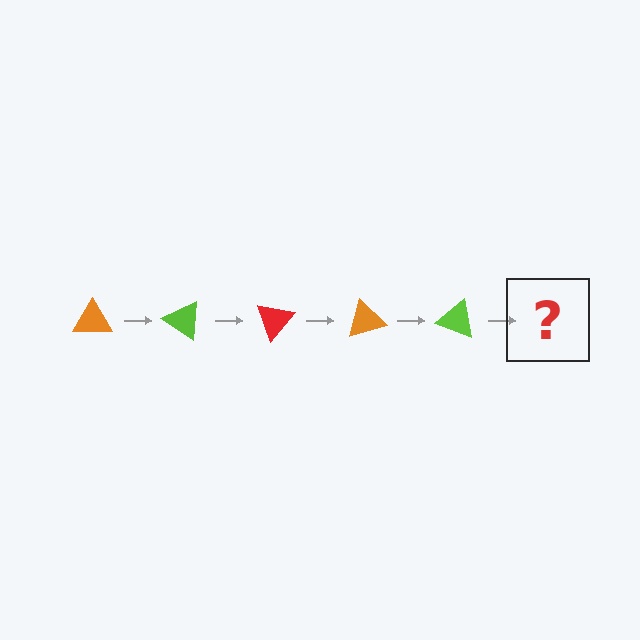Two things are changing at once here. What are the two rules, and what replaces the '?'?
The two rules are that it rotates 35 degrees each step and the color cycles through orange, lime, and red. The '?' should be a red triangle, rotated 175 degrees from the start.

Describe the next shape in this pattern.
It should be a red triangle, rotated 175 degrees from the start.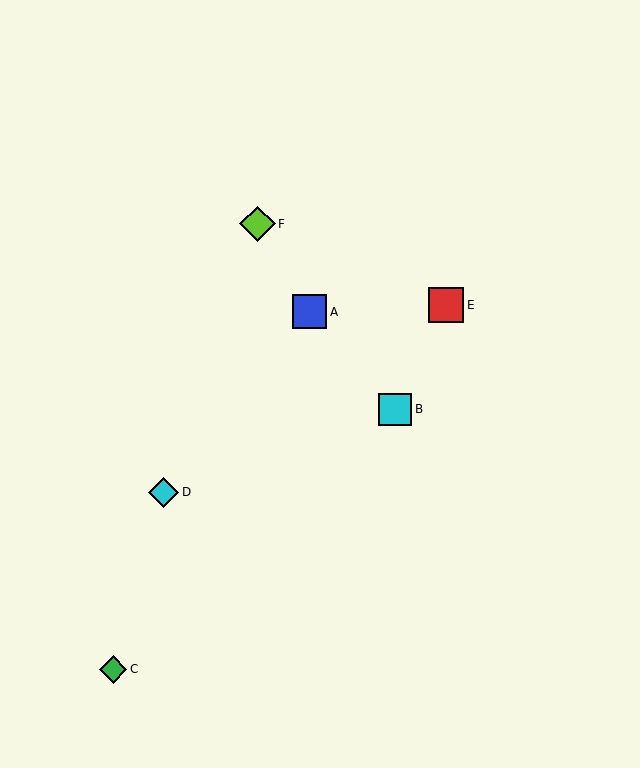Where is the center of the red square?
The center of the red square is at (446, 305).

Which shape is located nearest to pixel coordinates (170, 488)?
The cyan diamond (labeled D) at (164, 492) is nearest to that location.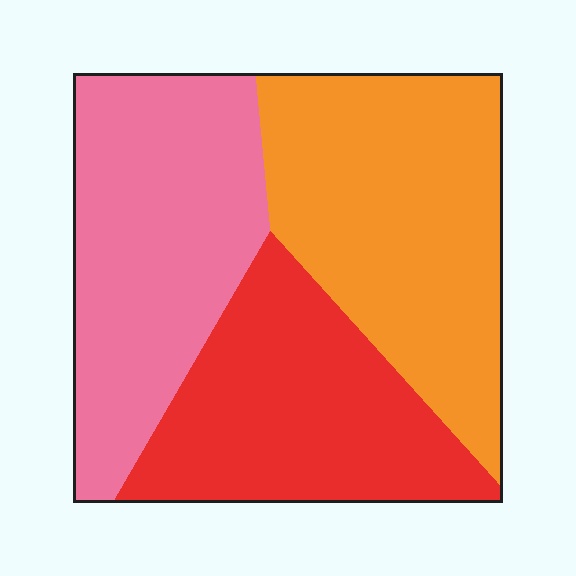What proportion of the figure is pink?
Pink takes up about one third (1/3) of the figure.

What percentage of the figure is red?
Red takes up about one third (1/3) of the figure.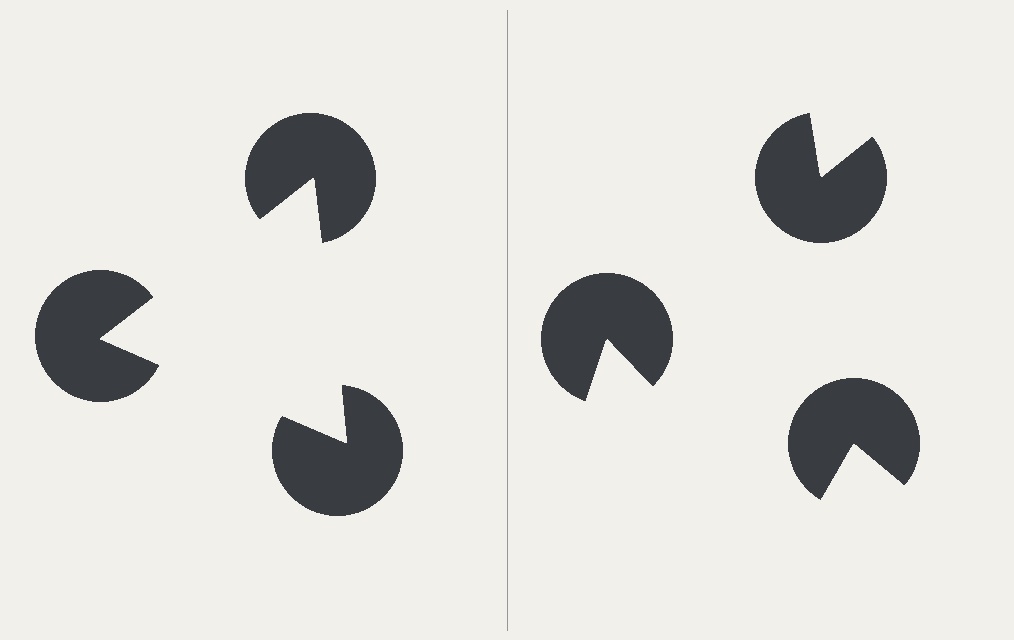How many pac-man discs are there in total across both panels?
6 — 3 on each side.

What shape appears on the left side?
An illusory triangle.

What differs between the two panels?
The pac-man discs are positioned identically on both sides; only the wedge orientations differ. On the left they align to a triangle; on the right they are misaligned.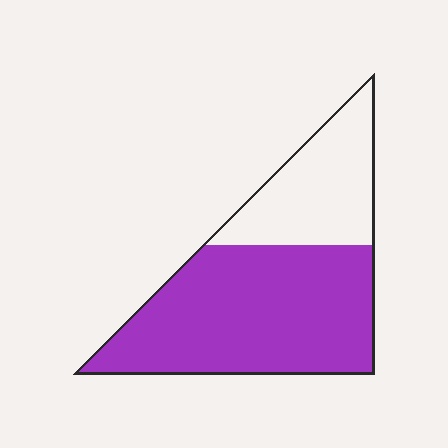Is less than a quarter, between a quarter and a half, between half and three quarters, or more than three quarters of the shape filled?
Between half and three quarters.